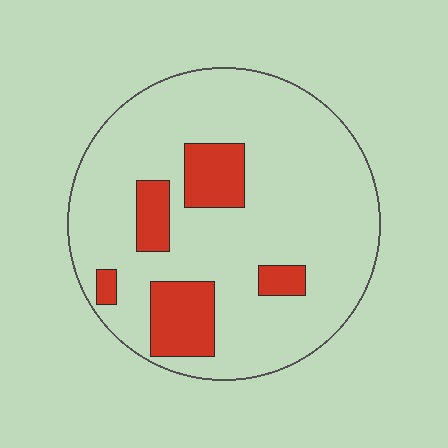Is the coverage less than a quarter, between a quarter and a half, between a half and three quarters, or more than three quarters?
Less than a quarter.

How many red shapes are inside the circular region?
5.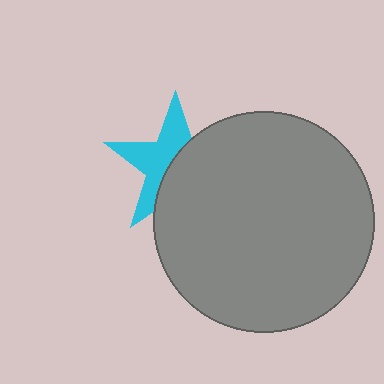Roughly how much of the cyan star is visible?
About half of it is visible (roughly 49%).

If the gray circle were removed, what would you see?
You would see the complete cyan star.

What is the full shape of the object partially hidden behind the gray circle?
The partially hidden object is a cyan star.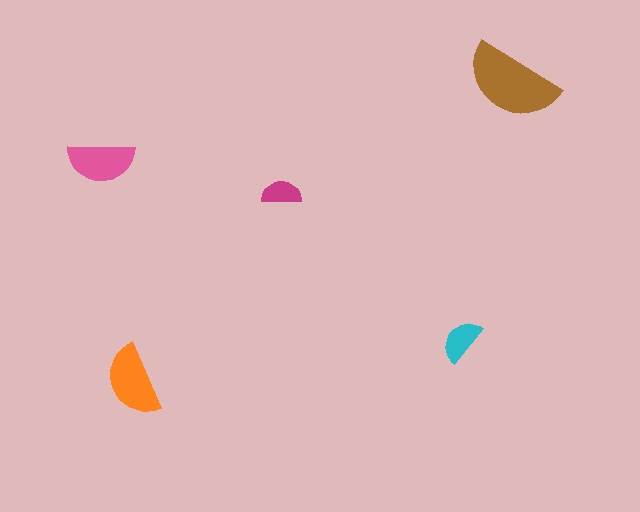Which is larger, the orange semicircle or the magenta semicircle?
The orange one.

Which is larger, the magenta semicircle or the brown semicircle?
The brown one.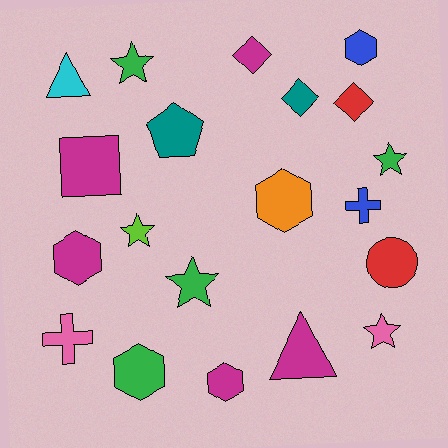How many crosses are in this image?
There are 2 crosses.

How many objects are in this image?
There are 20 objects.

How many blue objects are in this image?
There are 2 blue objects.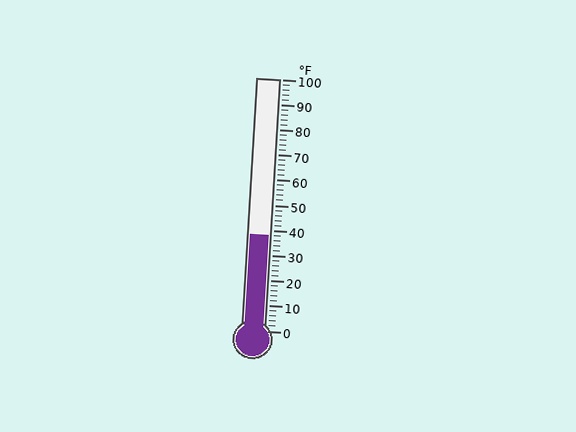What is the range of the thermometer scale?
The thermometer scale ranges from 0°F to 100°F.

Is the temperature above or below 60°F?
The temperature is below 60°F.